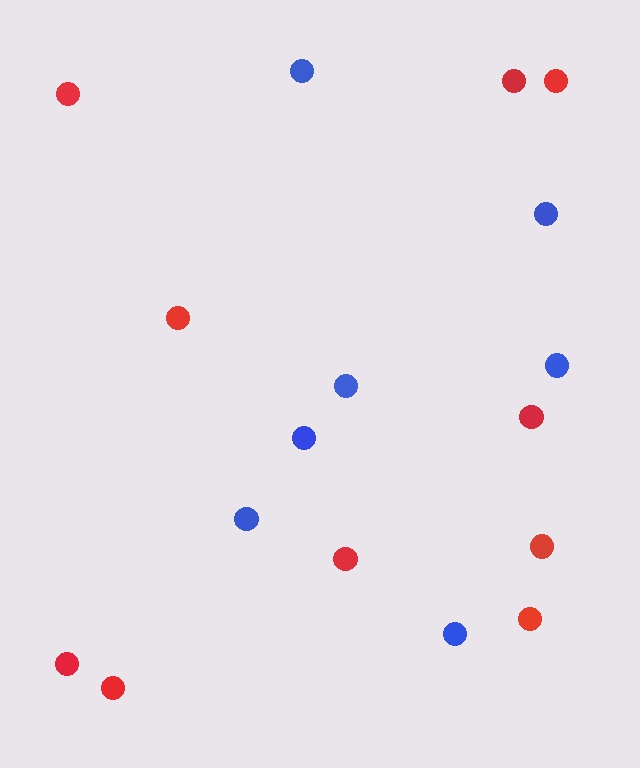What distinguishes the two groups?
There are 2 groups: one group of blue circles (7) and one group of red circles (10).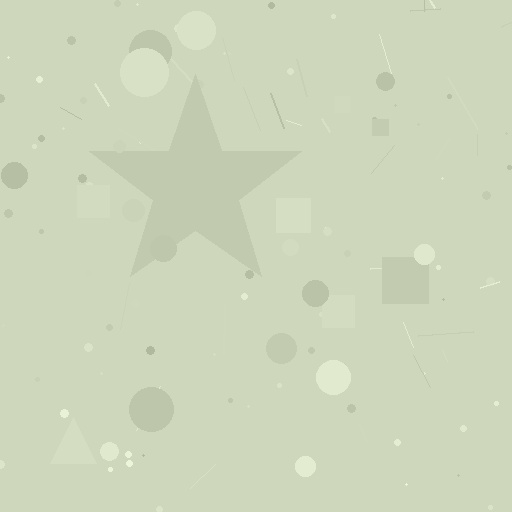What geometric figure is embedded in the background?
A star is embedded in the background.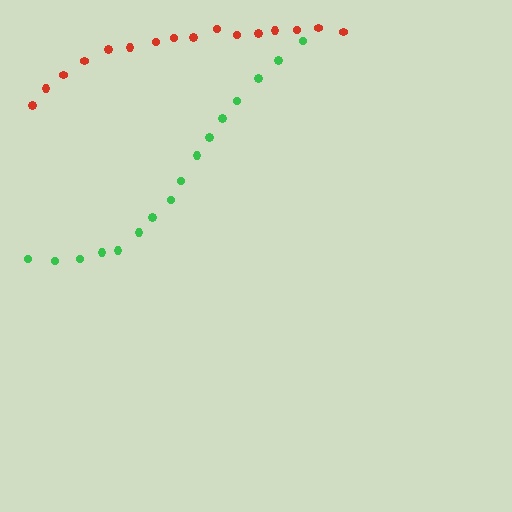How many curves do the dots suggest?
There are 2 distinct paths.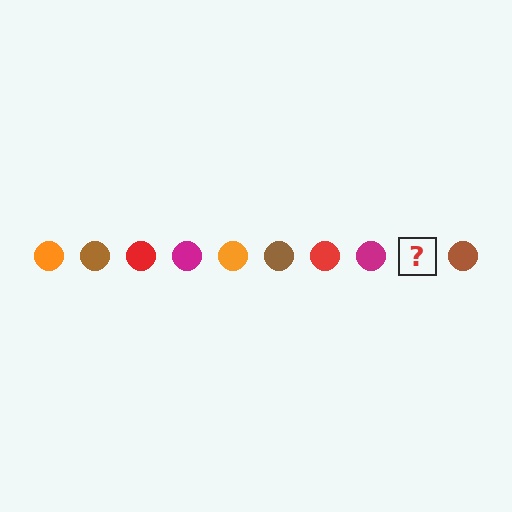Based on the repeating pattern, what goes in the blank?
The blank should be an orange circle.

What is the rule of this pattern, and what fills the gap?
The rule is that the pattern cycles through orange, brown, red, magenta circles. The gap should be filled with an orange circle.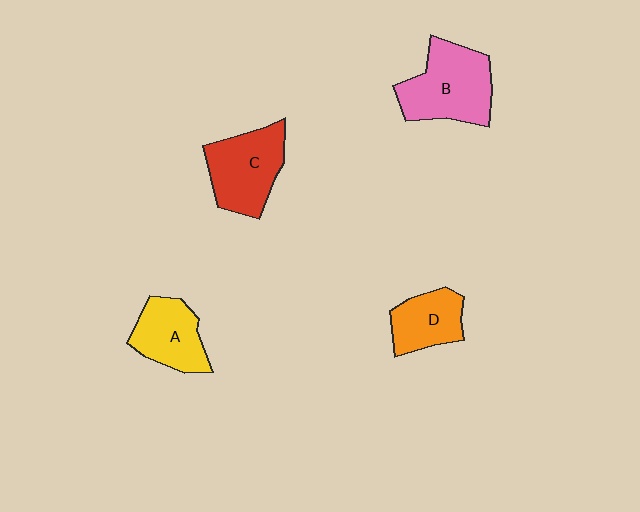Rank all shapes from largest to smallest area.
From largest to smallest: B (pink), C (red), A (yellow), D (orange).